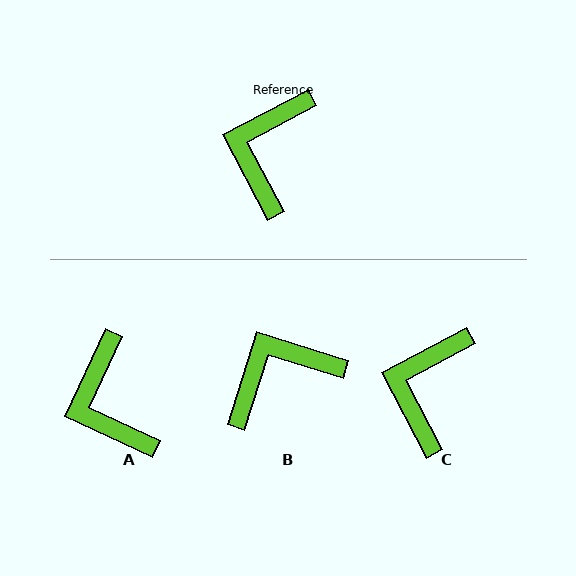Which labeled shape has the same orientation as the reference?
C.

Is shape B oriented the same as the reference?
No, it is off by about 45 degrees.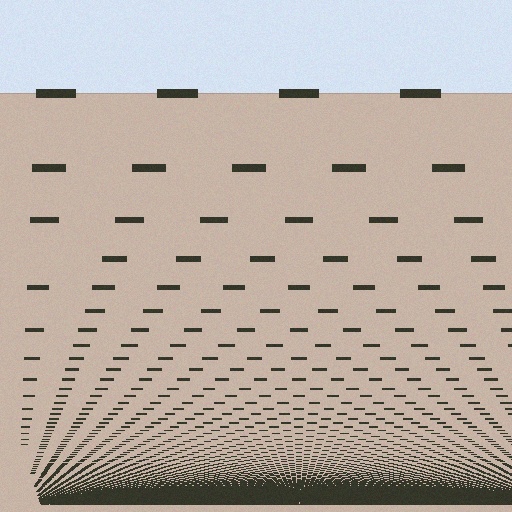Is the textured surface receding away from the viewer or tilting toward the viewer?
The surface appears to tilt toward the viewer. Texture elements get larger and sparser toward the top.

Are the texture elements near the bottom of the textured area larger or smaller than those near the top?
Smaller. The gradient is inverted — elements near the bottom are smaller and denser.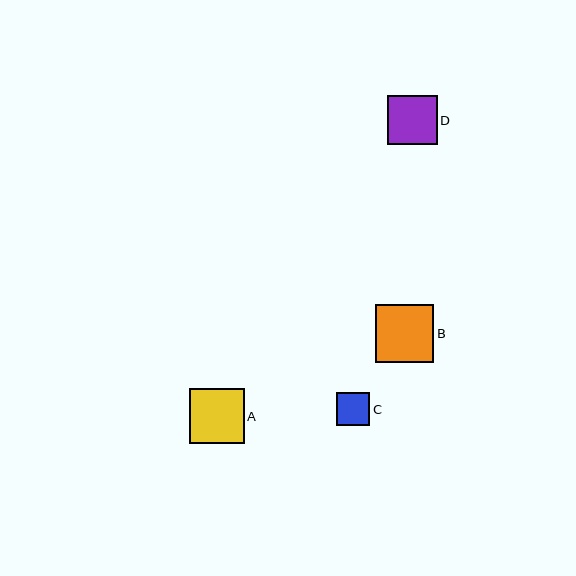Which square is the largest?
Square B is the largest with a size of approximately 58 pixels.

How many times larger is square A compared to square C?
Square A is approximately 1.6 times the size of square C.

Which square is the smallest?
Square C is the smallest with a size of approximately 33 pixels.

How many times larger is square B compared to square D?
Square B is approximately 1.2 times the size of square D.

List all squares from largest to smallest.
From largest to smallest: B, A, D, C.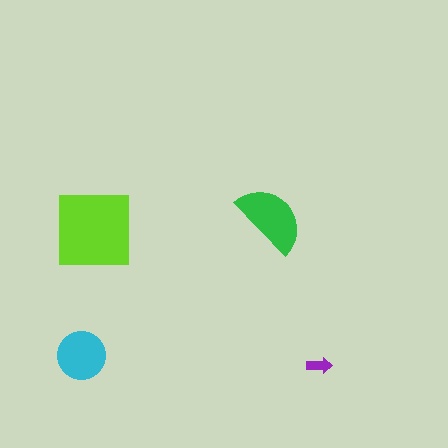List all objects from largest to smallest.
The lime square, the green semicircle, the cyan circle, the purple arrow.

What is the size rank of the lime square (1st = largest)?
1st.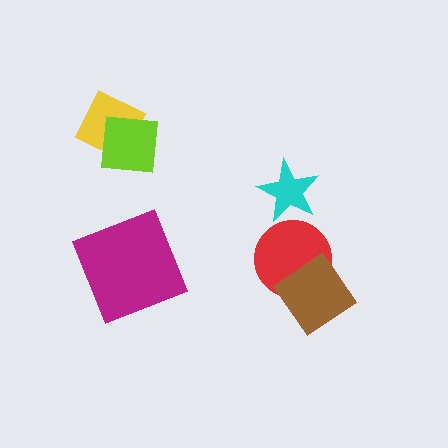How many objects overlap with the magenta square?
0 objects overlap with the magenta square.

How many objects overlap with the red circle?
1 object overlaps with the red circle.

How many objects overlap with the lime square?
1 object overlaps with the lime square.